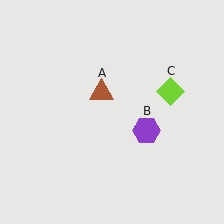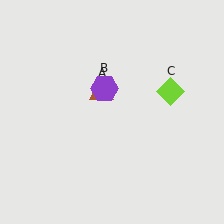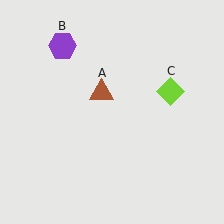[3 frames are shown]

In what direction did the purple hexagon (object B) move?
The purple hexagon (object B) moved up and to the left.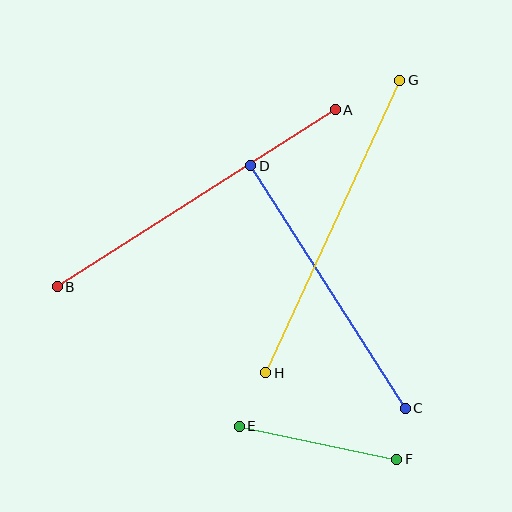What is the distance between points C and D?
The distance is approximately 287 pixels.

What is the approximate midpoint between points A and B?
The midpoint is at approximately (196, 198) pixels.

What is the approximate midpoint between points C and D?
The midpoint is at approximately (328, 287) pixels.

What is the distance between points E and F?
The distance is approximately 161 pixels.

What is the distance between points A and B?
The distance is approximately 330 pixels.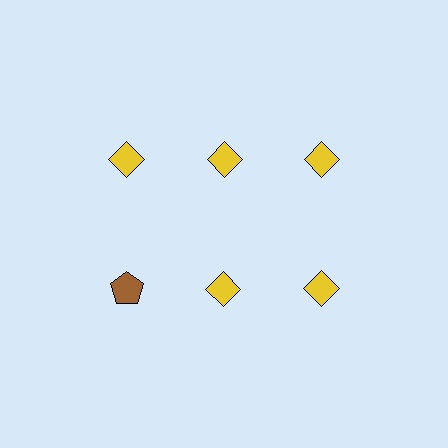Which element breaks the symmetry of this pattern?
The brown pentagon in the second row, leftmost column breaks the symmetry. All other shapes are yellow diamonds.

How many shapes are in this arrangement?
There are 6 shapes arranged in a grid pattern.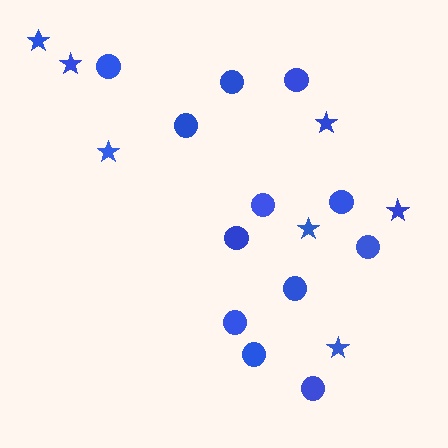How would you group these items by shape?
There are 2 groups: one group of stars (7) and one group of circles (12).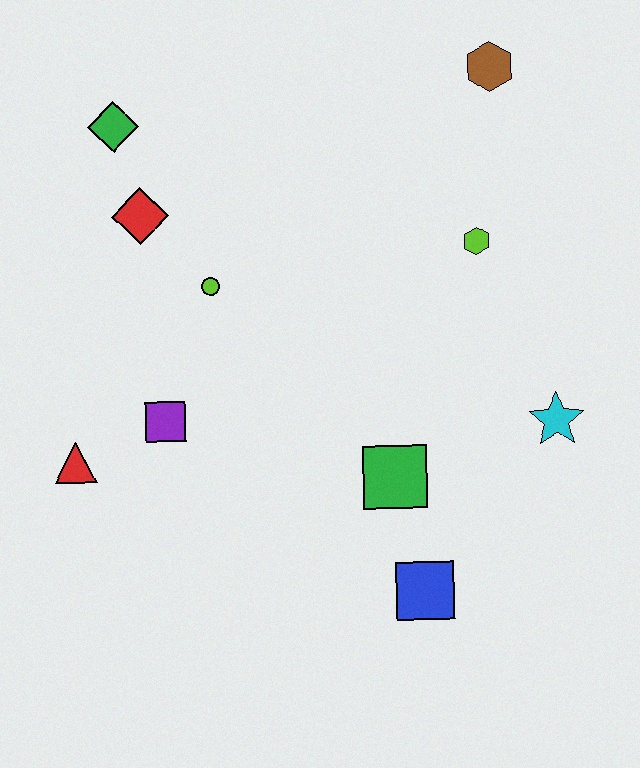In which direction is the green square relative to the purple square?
The green square is to the right of the purple square.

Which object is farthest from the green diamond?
The blue square is farthest from the green diamond.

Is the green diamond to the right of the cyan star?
No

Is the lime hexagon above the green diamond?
No